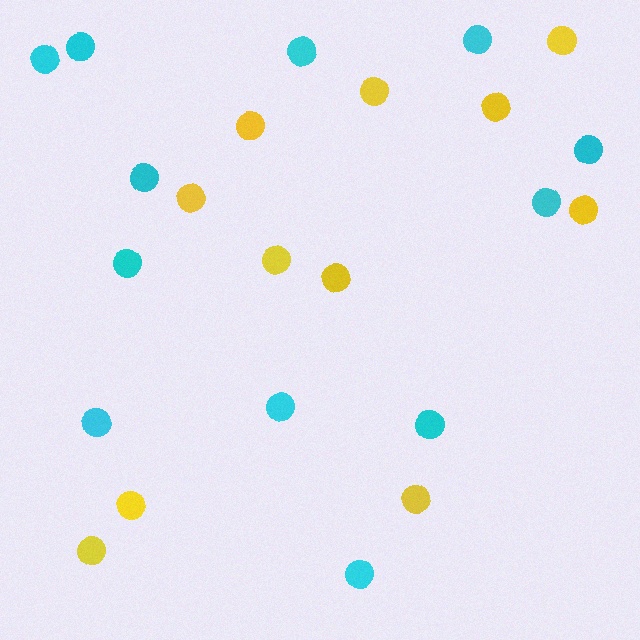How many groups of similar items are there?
There are 2 groups: one group of cyan circles (12) and one group of yellow circles (11).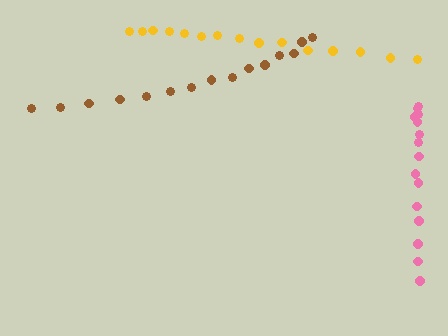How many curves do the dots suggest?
There are 3 distinct paths.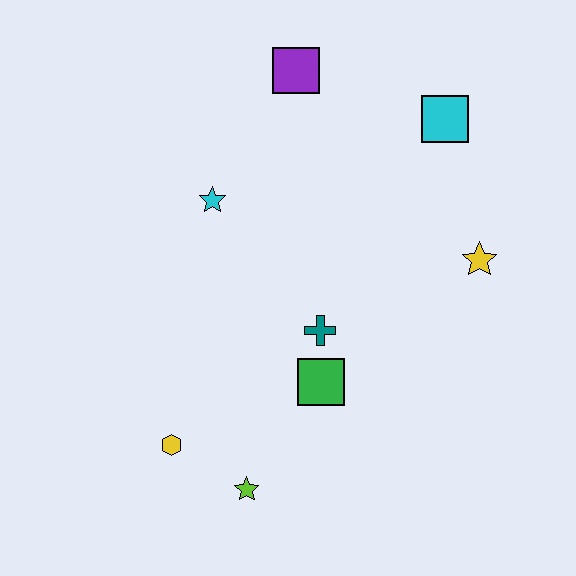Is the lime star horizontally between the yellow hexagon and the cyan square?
Yes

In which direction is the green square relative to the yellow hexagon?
The green square is to the right of the yellow hexagon.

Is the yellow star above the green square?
Yes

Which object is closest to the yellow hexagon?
The lime star is closest to the yellow hexagon.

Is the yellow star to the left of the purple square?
No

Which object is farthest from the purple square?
The lime star is farthest from the purple square.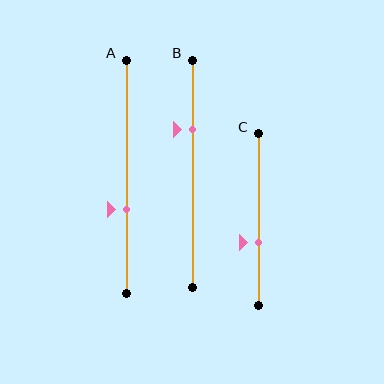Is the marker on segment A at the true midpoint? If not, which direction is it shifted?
No, the marker on segment A is shifted downward by about 14% of the segment length.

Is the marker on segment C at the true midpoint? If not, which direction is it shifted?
No, the marker on segment C is shifted downward by about 13% of the segment length.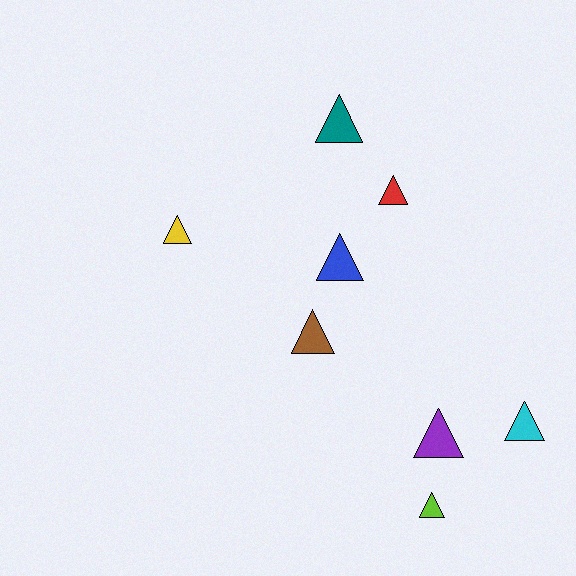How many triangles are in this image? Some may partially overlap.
There are 8 triangles.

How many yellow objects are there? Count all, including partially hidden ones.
There is 1 yellow object.